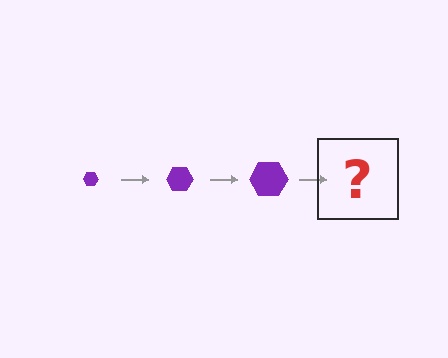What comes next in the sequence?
The next element should be a purple hexagon, larger than the previous one.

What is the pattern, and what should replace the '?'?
The pattern is that the hexagon gets progressively larger each step. The '?' should be a purple hexagon, larger than the previous one.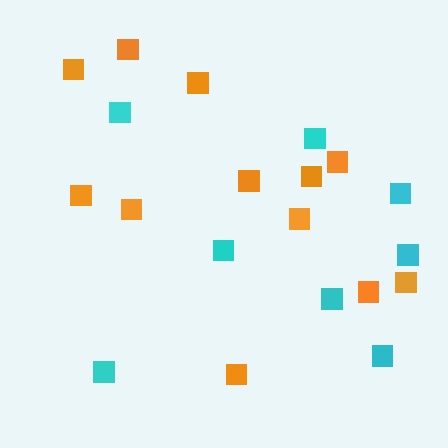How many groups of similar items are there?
There are 2 groups: one group of orange squares (12) and one group of cyan squares (8).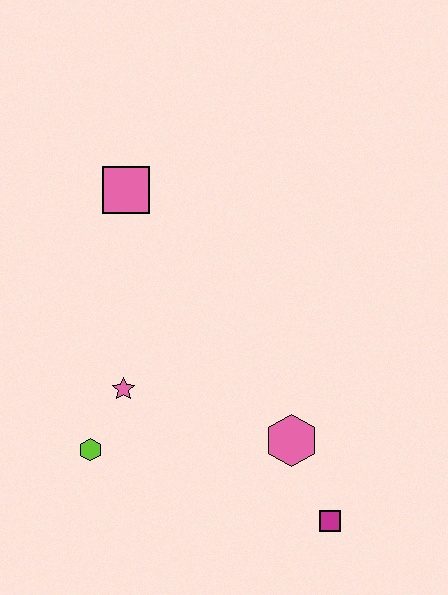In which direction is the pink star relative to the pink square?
The pink star is below the pink square.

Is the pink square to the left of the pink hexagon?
Yes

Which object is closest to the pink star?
The lime hexagon is closest to the pink star.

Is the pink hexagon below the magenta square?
No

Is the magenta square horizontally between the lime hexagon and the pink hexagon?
No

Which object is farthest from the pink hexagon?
The pink square is farthest from the pink hexagon.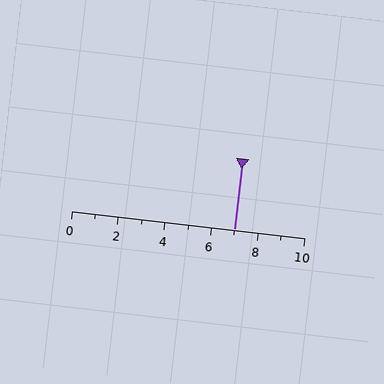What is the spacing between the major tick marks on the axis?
The major ticks are spaced 2 apart.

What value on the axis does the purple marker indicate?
The marker indicates approximately 7.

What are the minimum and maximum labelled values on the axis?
The axis runs from 0 to 10.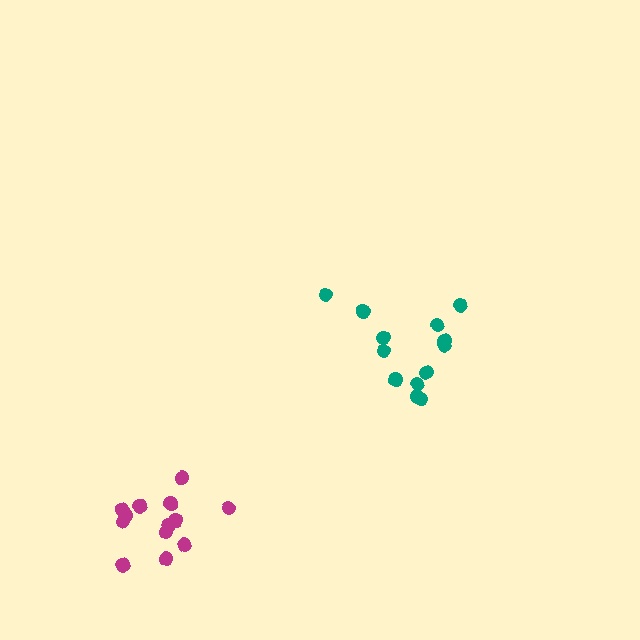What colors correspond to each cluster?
The clusters are colored: teal, magenta.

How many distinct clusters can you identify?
There are 2 distinct clusters.